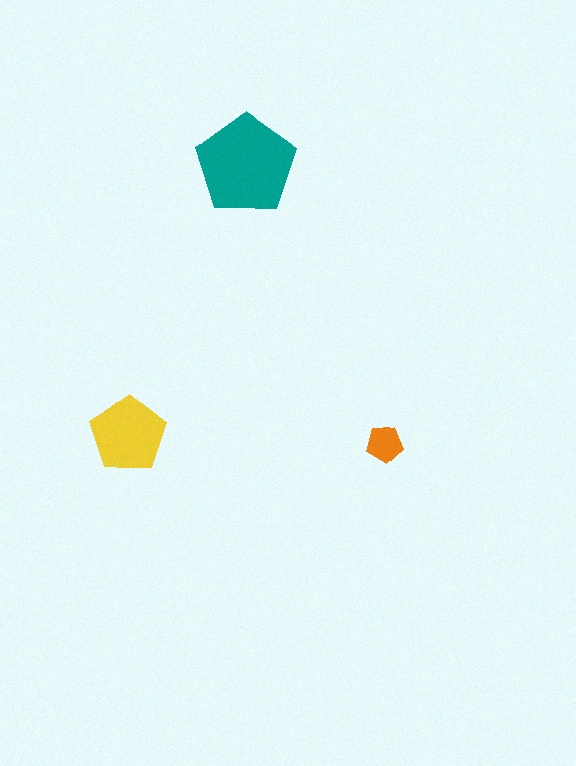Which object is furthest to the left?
The yellow pentagon is leftmost.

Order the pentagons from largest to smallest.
the teal one, the yellow one, the orange one.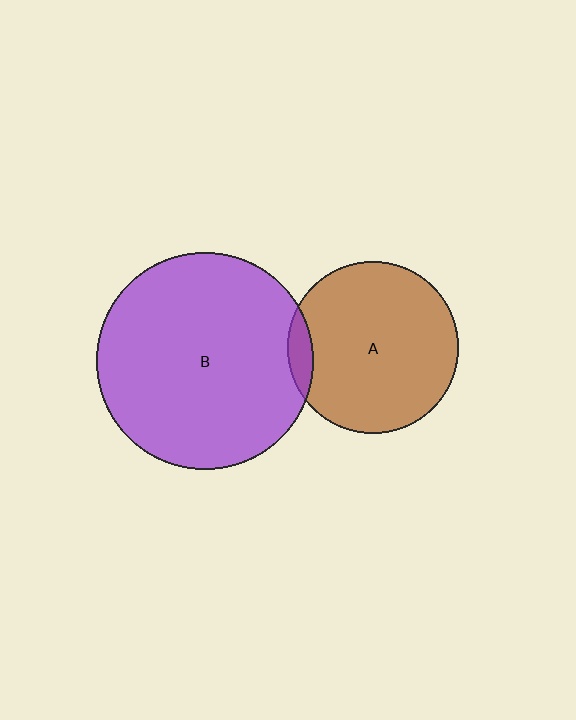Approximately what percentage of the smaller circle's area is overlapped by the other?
Approximately 5%.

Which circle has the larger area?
Circle B (purple).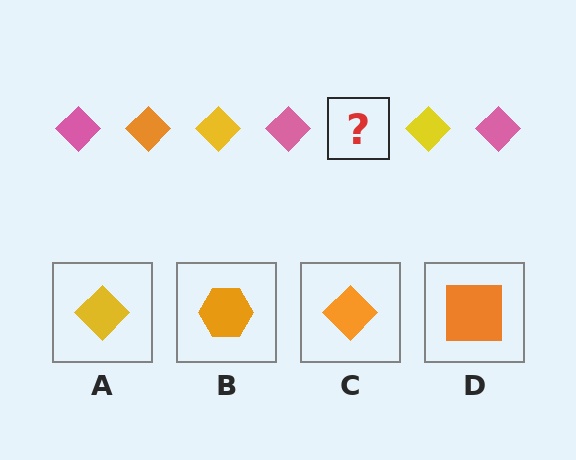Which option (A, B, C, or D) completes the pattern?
C.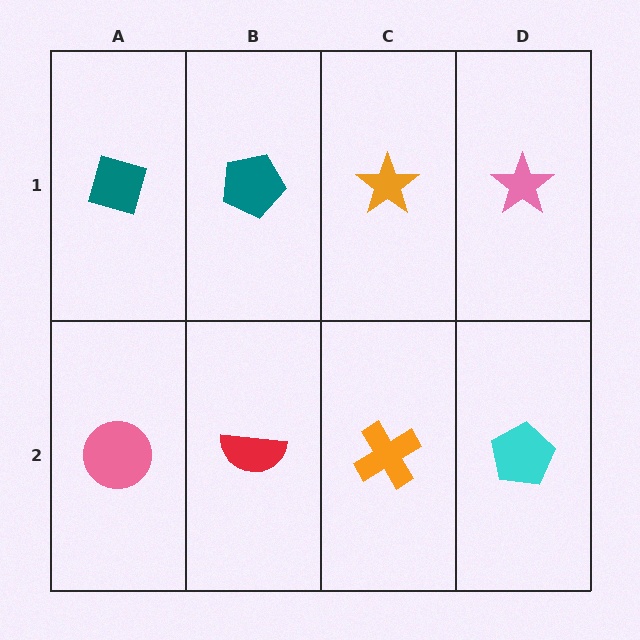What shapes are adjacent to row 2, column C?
An orange star (row 1, column C), a red semicircle (row 2, column B), a cyan pentagon (row 2, column D).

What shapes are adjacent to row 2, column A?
A teal diamond (row 1, column A), a red semicircle (row 2, column B).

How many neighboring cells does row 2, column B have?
3.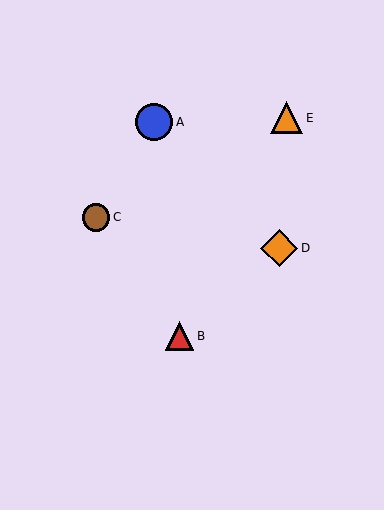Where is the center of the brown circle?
The center of the brown circle is at (96, 217).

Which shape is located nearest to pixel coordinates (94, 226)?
The brown circle (labeled C) at (96, 217) is nearest to that location.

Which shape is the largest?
The blue circle (labeled A) is the largest.